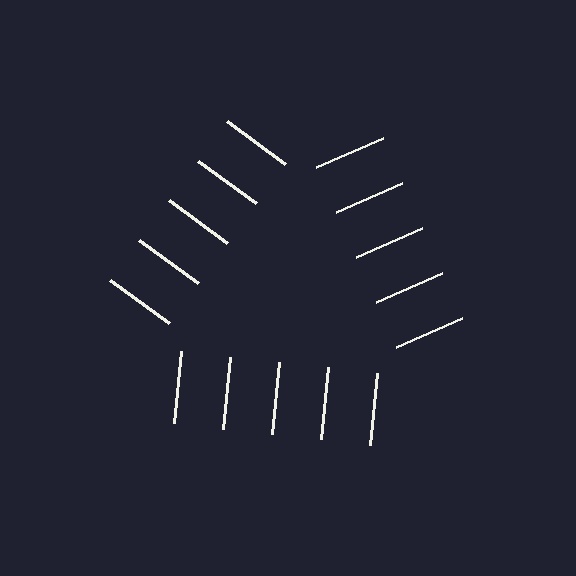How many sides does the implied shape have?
3 sides — the line-ends trace a triangle.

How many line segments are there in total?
15 — 5 along each of the 3 edges.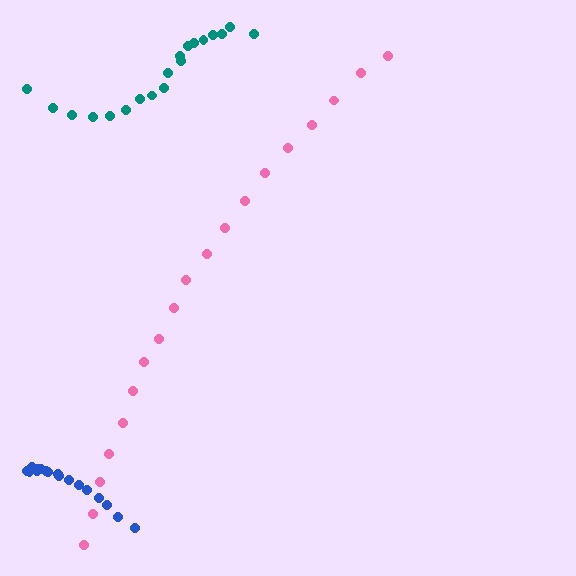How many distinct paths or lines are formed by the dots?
There are 3 distinct paths.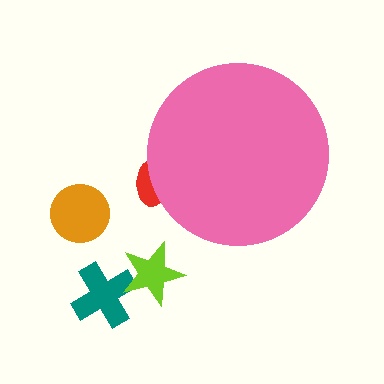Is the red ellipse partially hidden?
Yes, the red ellipse is partially hidden behind the pink circle.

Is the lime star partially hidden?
No, the lime star is fully visible.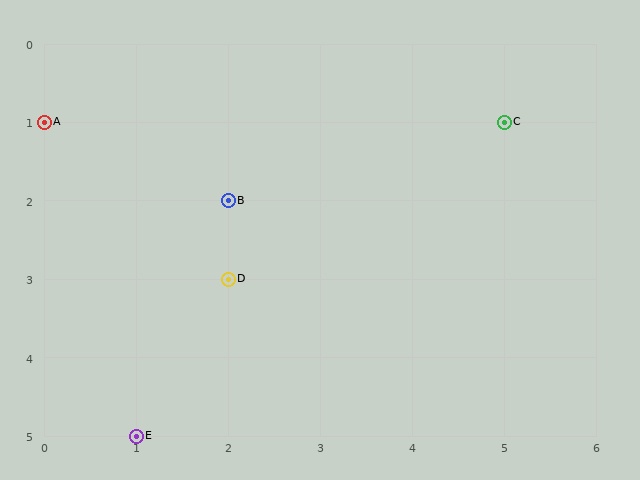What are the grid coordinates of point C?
Point C is at grid coordinates (5, 1).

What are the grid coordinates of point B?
Point B is at grid coordinates (2, 2).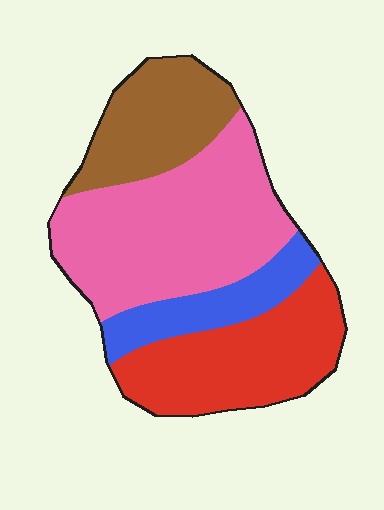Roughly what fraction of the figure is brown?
Brown covers around 20% of the figure.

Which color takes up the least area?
Blue, at roughly 15%.